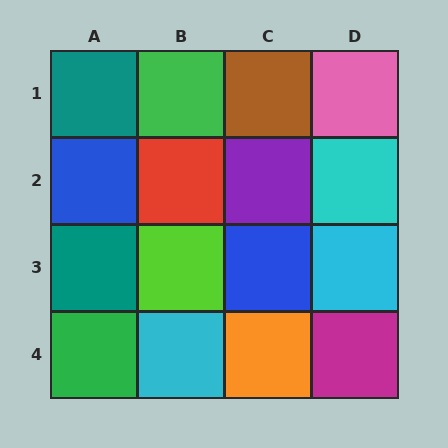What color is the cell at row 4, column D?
Magenta.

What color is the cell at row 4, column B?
Cyan.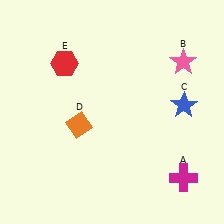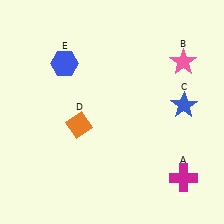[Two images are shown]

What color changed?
The hexagon (E) changed from red in Image 1 to blue in Image 2.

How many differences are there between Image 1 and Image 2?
There is 1 difference between the two images.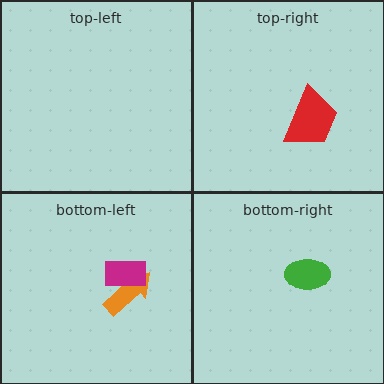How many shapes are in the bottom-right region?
1.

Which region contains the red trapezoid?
The top-right region.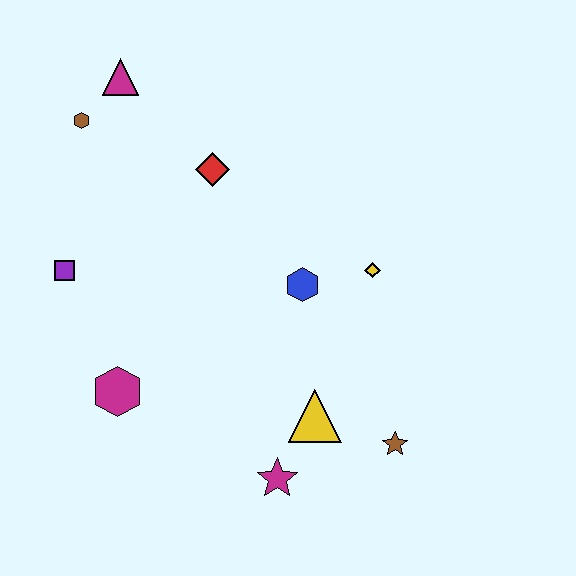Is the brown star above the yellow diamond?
No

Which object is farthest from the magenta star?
The magenta triangle is farthest from the magenta star.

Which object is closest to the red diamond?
The magenta triangle is closest to the red diamond.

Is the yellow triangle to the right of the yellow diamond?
No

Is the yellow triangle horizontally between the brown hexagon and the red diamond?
No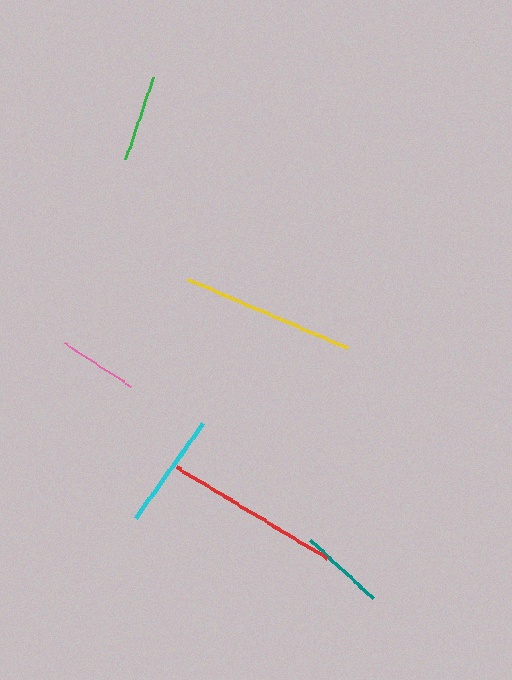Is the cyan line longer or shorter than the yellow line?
The yellow line is longer than the cyan line.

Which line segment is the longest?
The red line is the longest at approximately 177 pixels.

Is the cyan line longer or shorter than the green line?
The cyan line is longer than the green line.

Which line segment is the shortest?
The pink line is the shortest at approximately 80 pixels.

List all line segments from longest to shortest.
From longest to shortest: red, yellow, cyan, green, teal, pink.